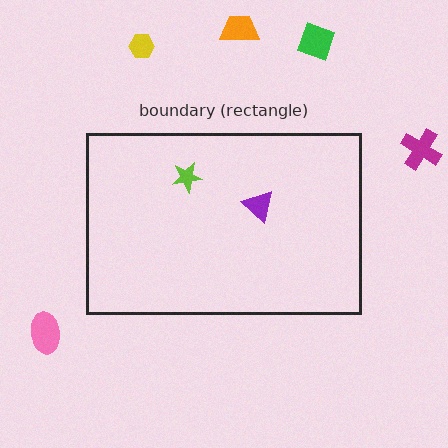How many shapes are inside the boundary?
2 inside, 5 outside.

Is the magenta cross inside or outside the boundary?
Outside.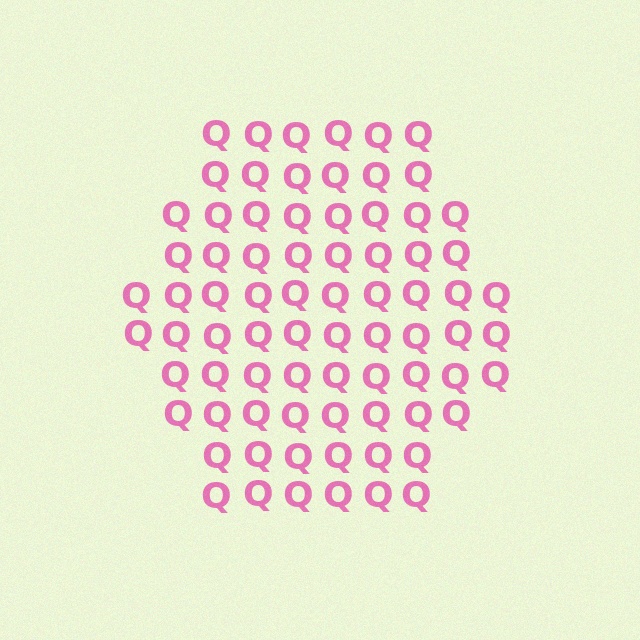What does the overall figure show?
The overall figure shows a hexagon.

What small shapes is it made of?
It is made of small letter Q's.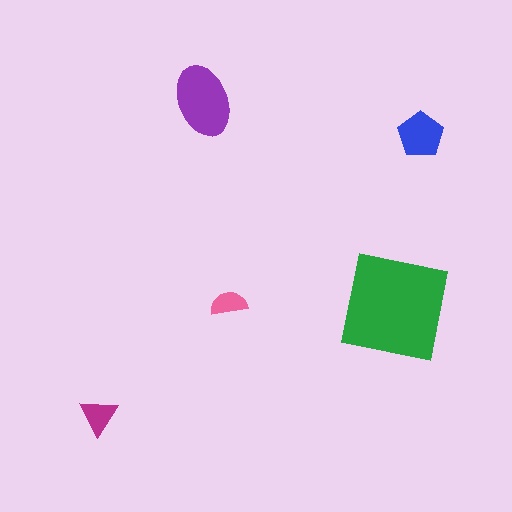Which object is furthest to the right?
The blue pentagon is rightmost.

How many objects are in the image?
There are 5 objects in the image.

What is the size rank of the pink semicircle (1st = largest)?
5th.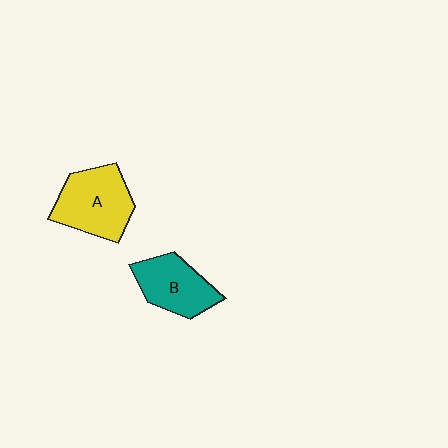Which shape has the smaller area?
Shape B (teal).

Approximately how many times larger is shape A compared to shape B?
Approximately 1.2 times.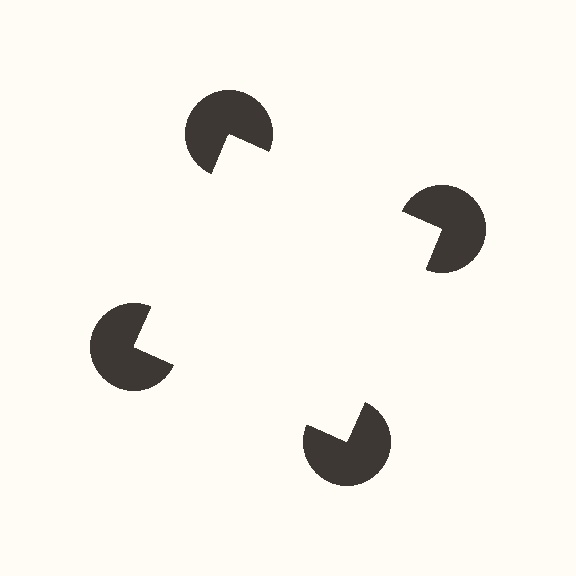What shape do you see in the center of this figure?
An illusory square — its edges are inferred from the aligned wedge cuts in the pac-man discs, not physically drawn.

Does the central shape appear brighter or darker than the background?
It typically appears slightly brighter than the background, even though no actual brightness change is drawn.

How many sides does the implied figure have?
4 sides.